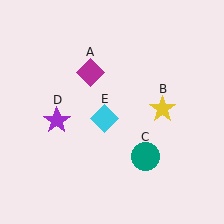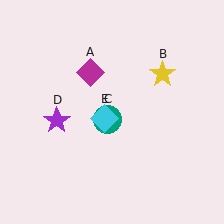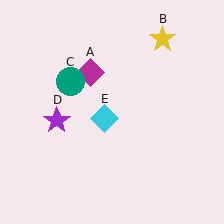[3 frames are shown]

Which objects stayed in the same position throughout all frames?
Magenta diamond (object A) and purple star (object D) and cyan diamond (object E) remained stationary.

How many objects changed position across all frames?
2 objects changed position: yellow star (object B), teal circle (object C).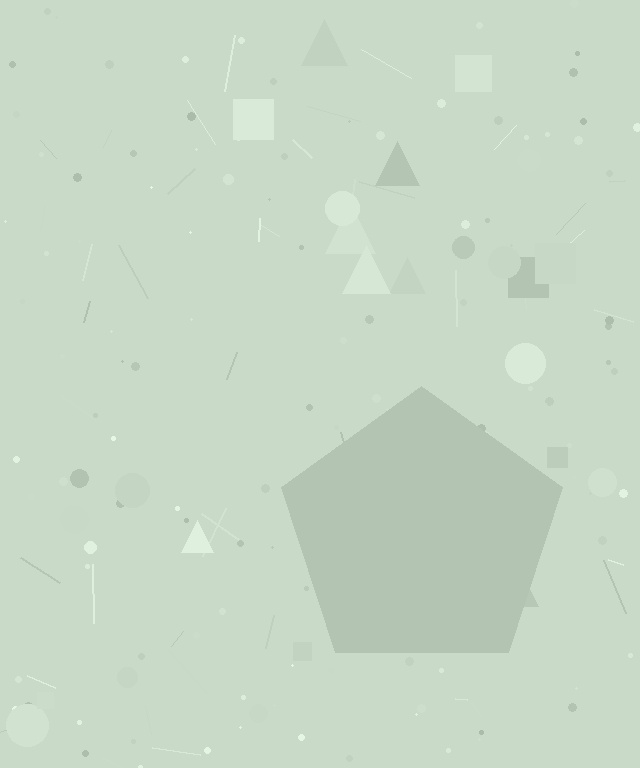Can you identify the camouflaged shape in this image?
The camouflaged shape is a pentagon.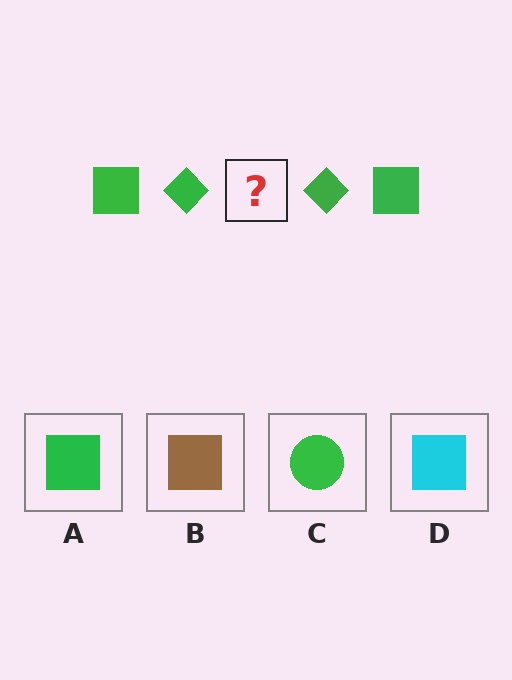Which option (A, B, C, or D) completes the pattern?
A.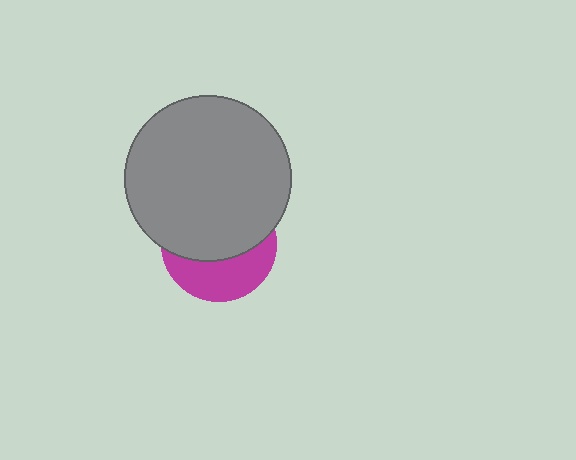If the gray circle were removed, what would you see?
You would see the complete magenta circle.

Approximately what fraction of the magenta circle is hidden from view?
Roughly 61% of the magenta circle is hidden behind the gray circle.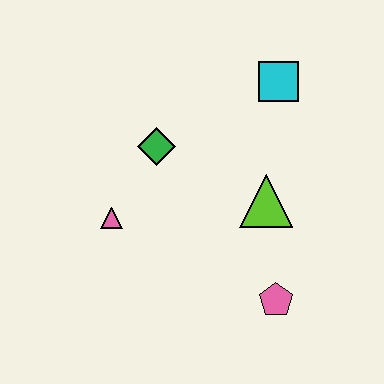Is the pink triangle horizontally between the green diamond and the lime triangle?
No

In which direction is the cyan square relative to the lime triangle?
The cyan square is above the lime triangle.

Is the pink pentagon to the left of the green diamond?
No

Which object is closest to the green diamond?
The pink triangle is closest to the green diamond.